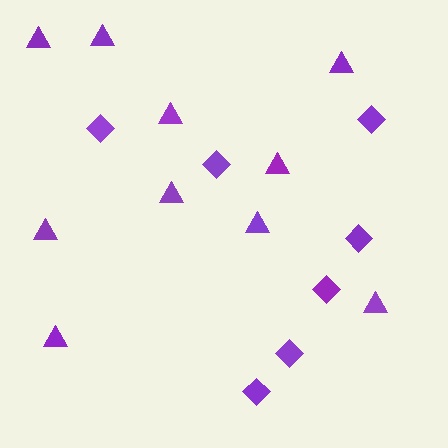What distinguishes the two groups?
There are 2 groups: one group of diamonds (7) and one group of triangles (10).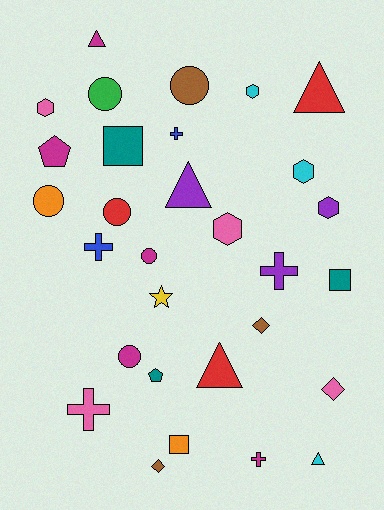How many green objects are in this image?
There is 1 green object.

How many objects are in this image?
There are 30 objects.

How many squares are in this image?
There are 3 squares.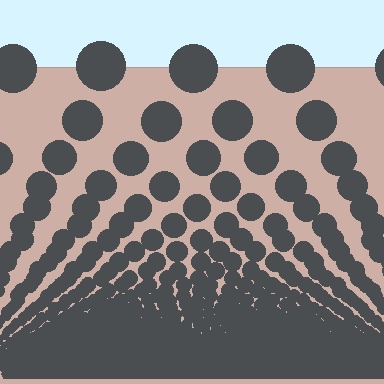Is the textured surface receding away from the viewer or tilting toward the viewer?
The surface appears to tilt toward the viewer. Texture elements get larger and sparser toward the top.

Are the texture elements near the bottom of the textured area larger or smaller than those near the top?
Smaller. The gradient is inverted — elements near the bottom are smaller and denser.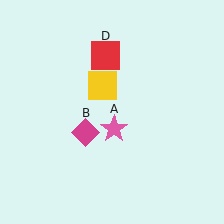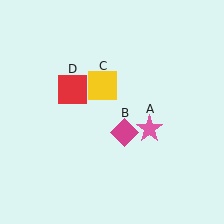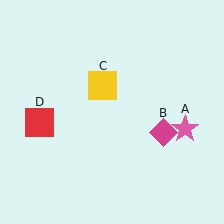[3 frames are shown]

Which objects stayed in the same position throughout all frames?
Yellow square (object C) remained stationary.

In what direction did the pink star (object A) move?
The pink star (object A) moved right.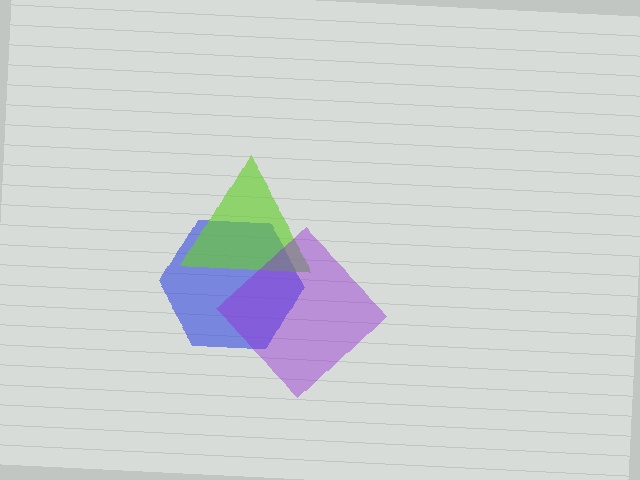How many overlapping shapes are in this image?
There are 3 overlapping shapes in the image.